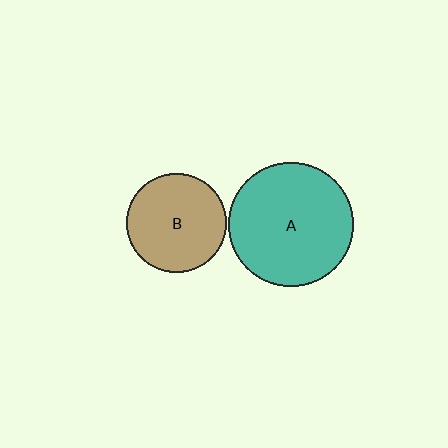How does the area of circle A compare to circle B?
Approximately 1.6 times.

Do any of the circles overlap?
No, none of the circles overlap.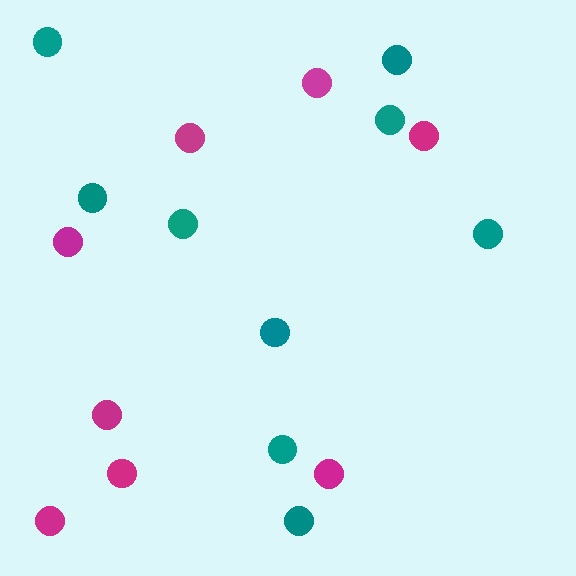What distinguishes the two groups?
There are 2 groups: one group of teal circles (9) and one group of magenta circles (8).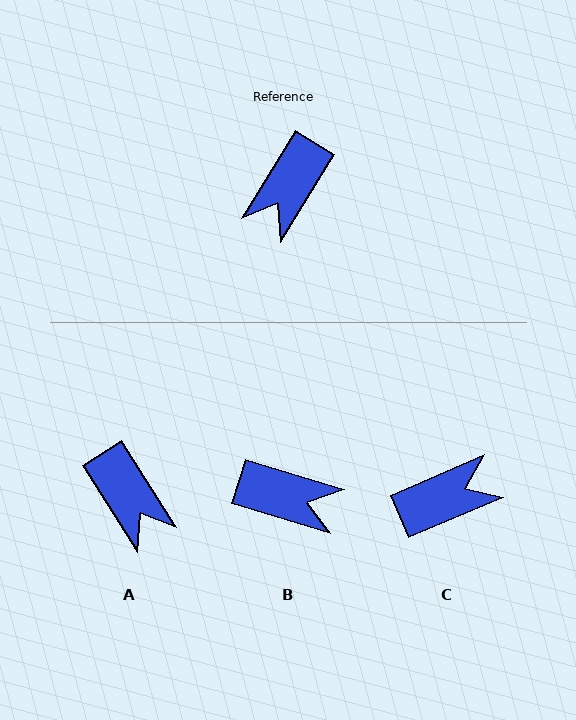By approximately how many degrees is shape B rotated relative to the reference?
Approximately 105 degrees counter-clockwise.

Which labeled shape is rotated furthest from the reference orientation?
C, about 145 degrees away.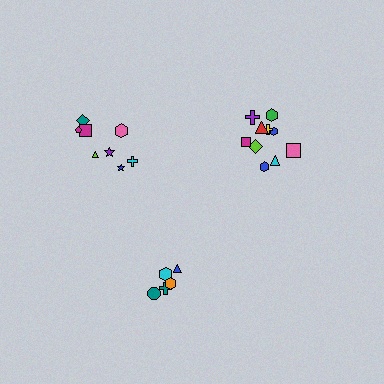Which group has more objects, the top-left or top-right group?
The top-right group.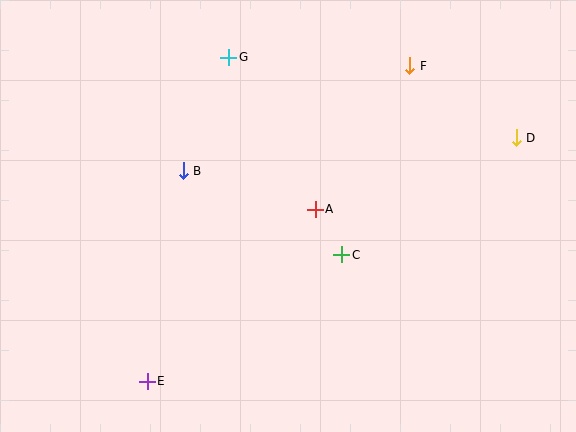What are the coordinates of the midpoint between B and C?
The midpoint between B and C is at (263, 213).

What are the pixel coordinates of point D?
Point D is at (516, 138).